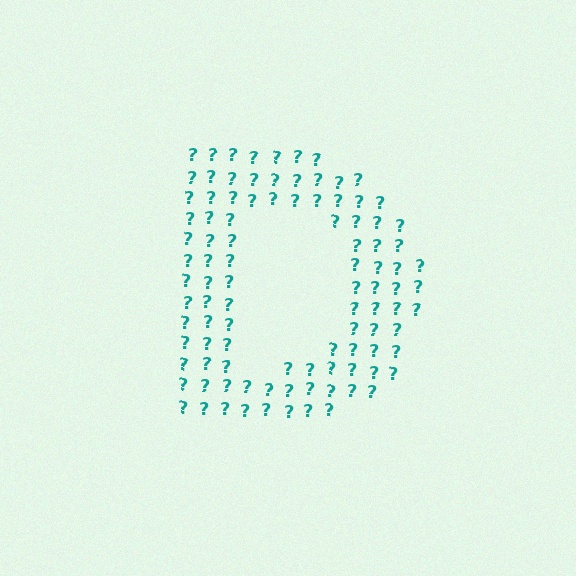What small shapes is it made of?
It is made of small question marks.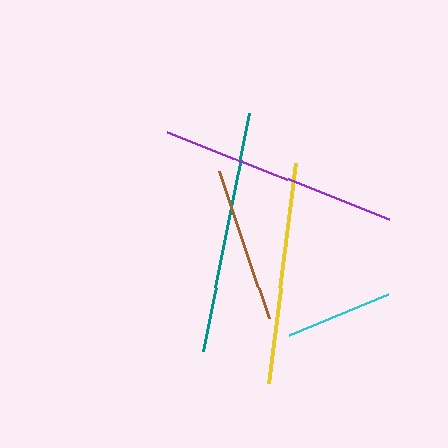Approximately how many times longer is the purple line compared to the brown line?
The purple line is approximately 1.5 times the length of the brown line.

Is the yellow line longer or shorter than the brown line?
The yellow line is longer than the brown line.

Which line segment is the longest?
The teal line is the longest at approximately 243 pixels.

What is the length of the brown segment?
The brown segment is approximately 155 pixels long.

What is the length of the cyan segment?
The cyan segment is approximately 107 pixels long.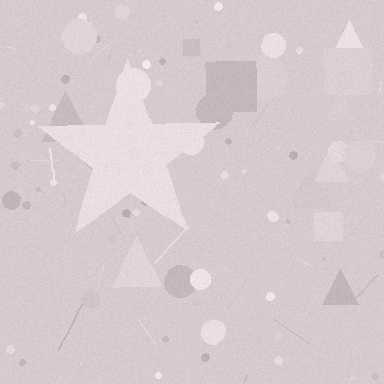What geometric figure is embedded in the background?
A star is embedded in the background.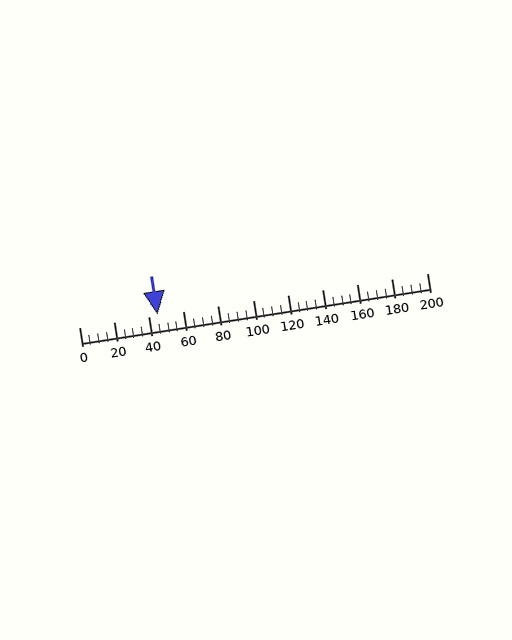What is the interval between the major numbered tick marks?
The major tick marks are spaced 20 units apart.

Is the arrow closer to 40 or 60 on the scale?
The arrow is closer to 40.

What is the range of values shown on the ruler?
The ruler shows values from 0 to 200.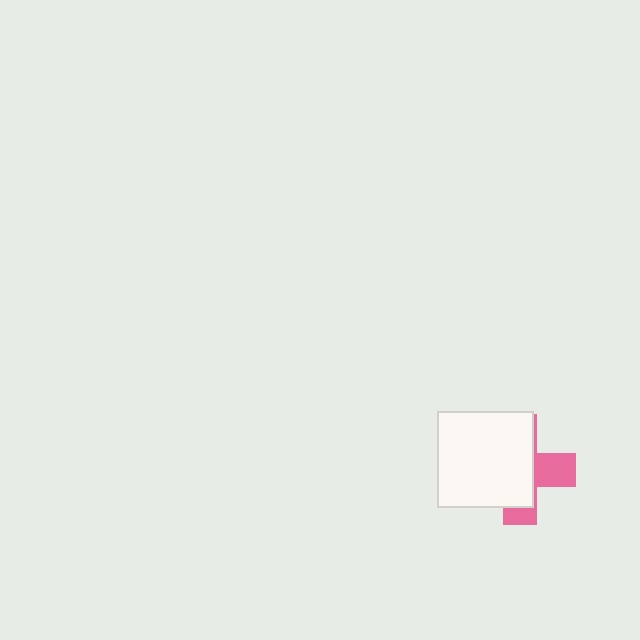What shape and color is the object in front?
The object in front is a white square.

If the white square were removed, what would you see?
You would see the complete pink cross.